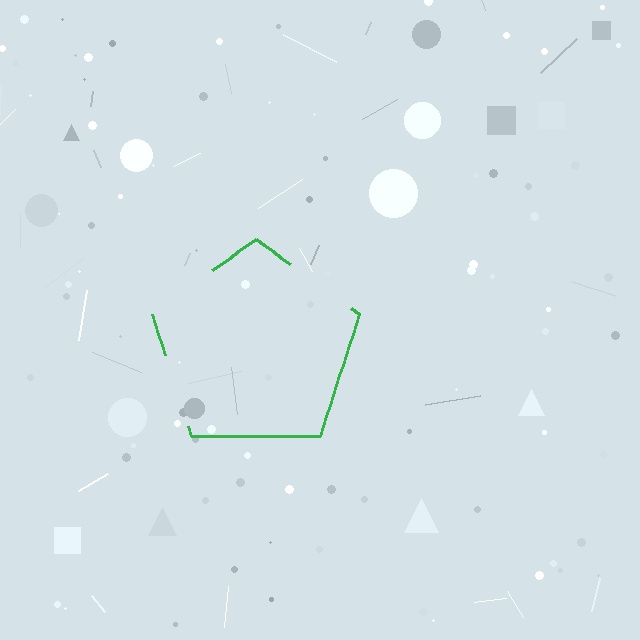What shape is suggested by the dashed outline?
The dashed outline suggests a pentagon.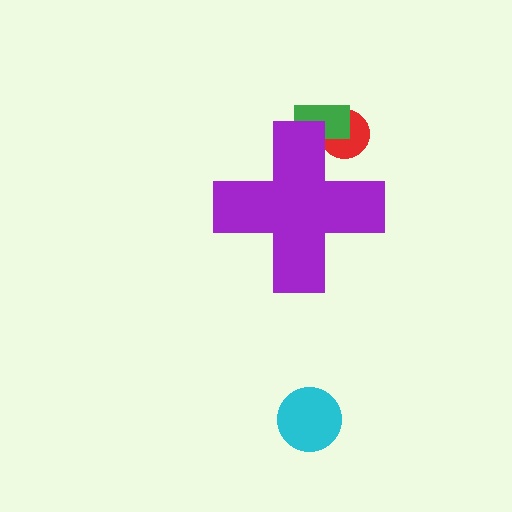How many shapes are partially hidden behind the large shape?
2 shapes are partially hidden.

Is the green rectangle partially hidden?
Yes, the green rectangle is partially hidden behind the purple cross.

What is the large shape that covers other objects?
A purple cross.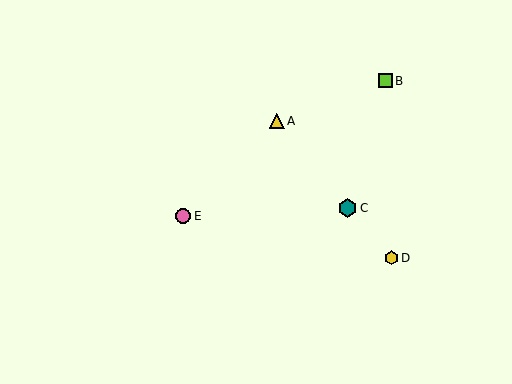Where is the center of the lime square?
The center of the lime square is at (385, 81).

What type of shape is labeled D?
Shape D is a yellow hexagon.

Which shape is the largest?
The teal hexagon (labeled C) is the largest.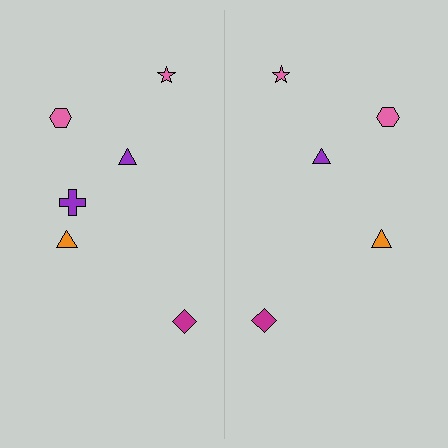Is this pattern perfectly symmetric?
No, the pattern is not perfectly symmetric. A purple cross is missing from the right side.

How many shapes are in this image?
There are 11 shapes in this image.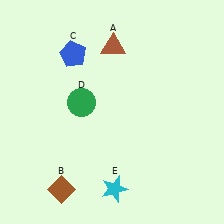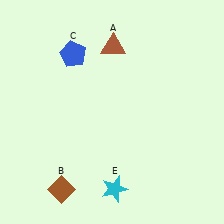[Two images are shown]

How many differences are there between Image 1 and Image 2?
There is 1 difference between the two images.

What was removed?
The green circle (D) was removed in Image 2.